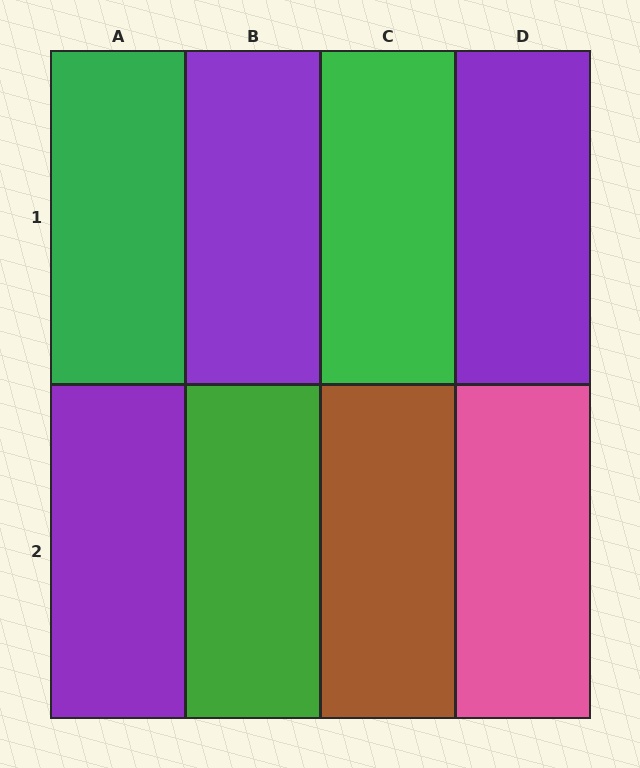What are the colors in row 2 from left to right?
Purple, green, brown, pink.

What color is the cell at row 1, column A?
Green.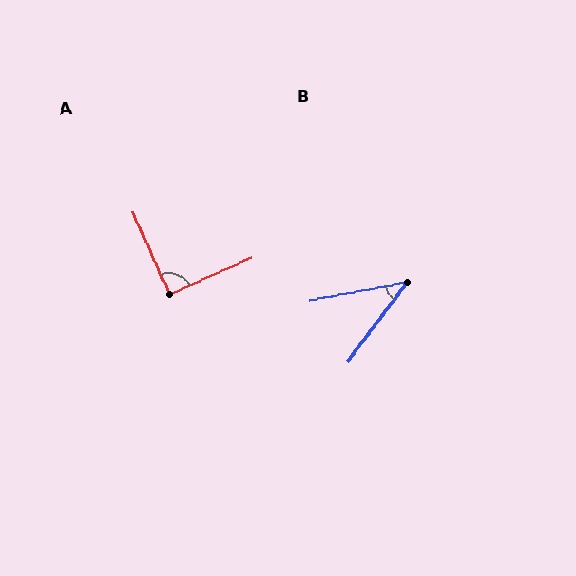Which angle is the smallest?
B, at approximately 43 degrees.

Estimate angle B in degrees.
Approximately 43 degrees.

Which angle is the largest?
A, at approximately 90 degrees.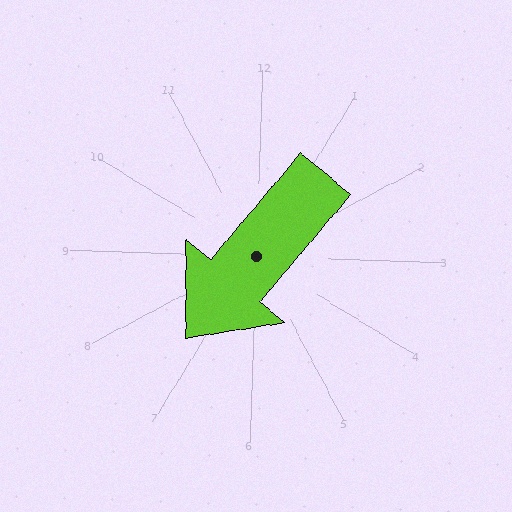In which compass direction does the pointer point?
Southwest.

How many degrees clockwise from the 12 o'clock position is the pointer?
Approximately 218 degrees.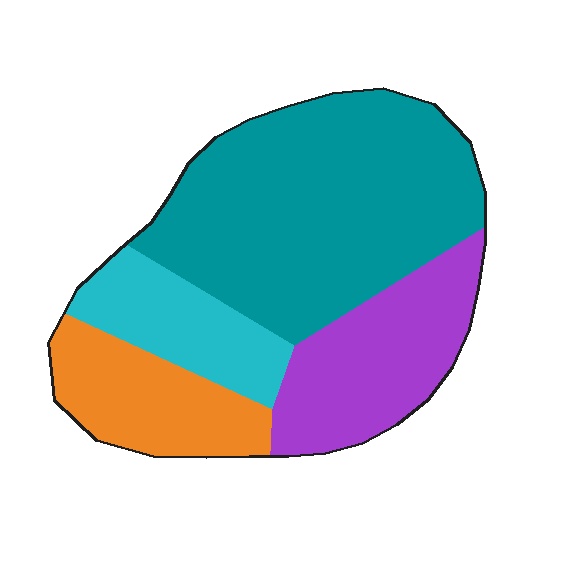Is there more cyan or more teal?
Teal.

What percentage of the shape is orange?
Orange takes up about one sixth (1/6) of the shape.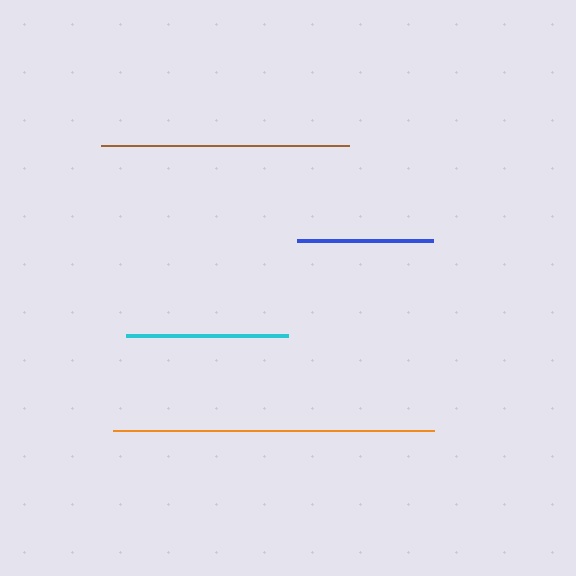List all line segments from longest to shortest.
From longest to shortest: orange, brown, cyan, blue.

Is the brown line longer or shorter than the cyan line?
The brown line is longer than the cyan line.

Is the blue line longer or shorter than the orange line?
The orange line is longer than the blue line.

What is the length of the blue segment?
The blue segment is approximately 136 pixels long.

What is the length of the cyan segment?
The cyan segment is approximately 162 pixels long.